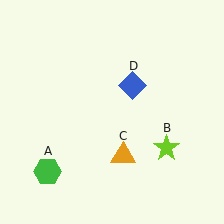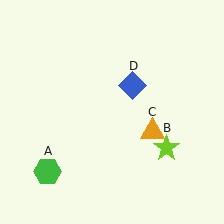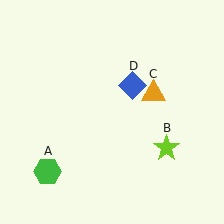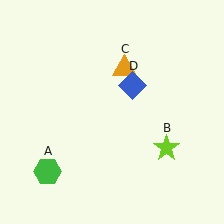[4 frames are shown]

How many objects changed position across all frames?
1 object changed position: orange triangle (object C).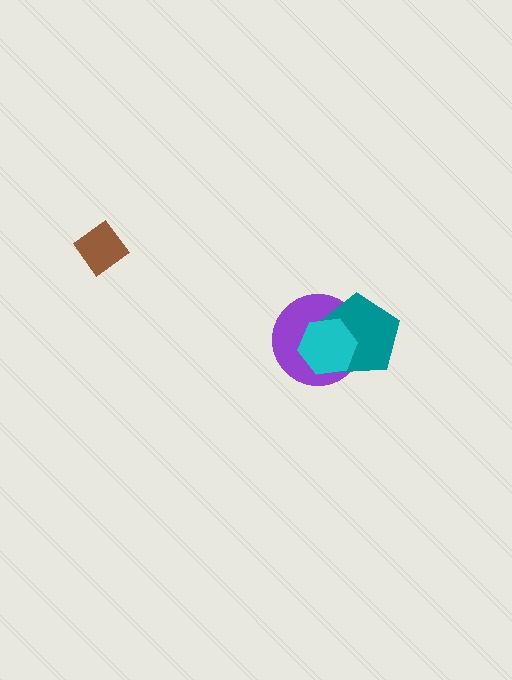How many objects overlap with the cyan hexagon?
2 objects overlap with the cyan hexagon.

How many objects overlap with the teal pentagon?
2 objects overlap with the teal pentagon.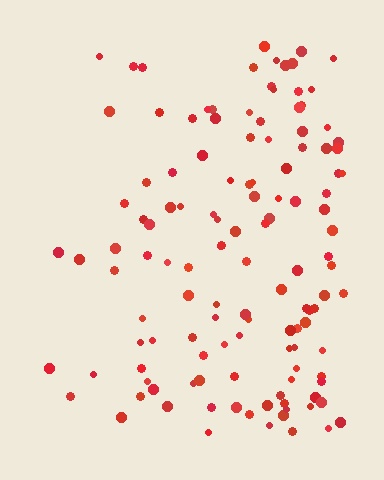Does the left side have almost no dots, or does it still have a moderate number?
Still a moderate number, just noticeably fewer than the right.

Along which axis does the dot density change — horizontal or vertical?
Horizontal.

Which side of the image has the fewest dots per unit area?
The left.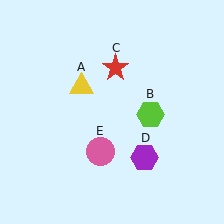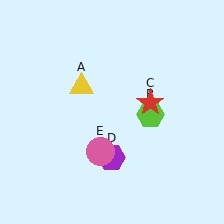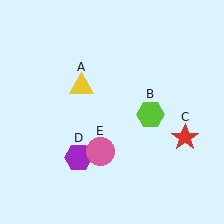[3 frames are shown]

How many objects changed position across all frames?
2 objects changed position: red star (object C), purple hexagon (object D).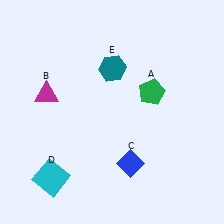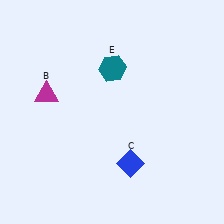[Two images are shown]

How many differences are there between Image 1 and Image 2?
There are 2 differences between the two images.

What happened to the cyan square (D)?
The cyan square (D) was removed in Image 2. It was in the bottom-left area of Image 1.